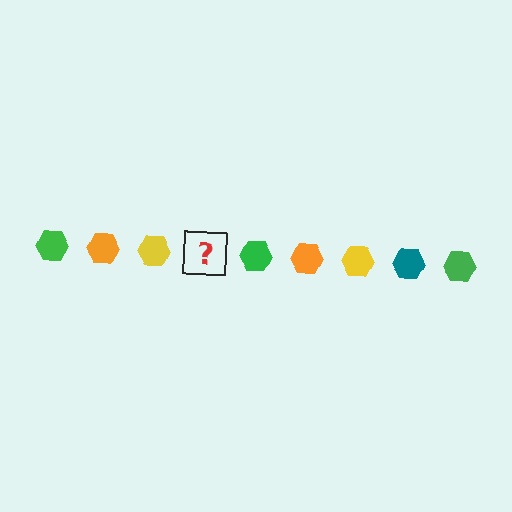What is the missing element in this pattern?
The missing element is a teal hexagon.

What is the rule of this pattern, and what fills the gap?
The rule is that the pattern cycles through green, orange, yellow, teal hexagons. The gap should be filled with a teal hexagon.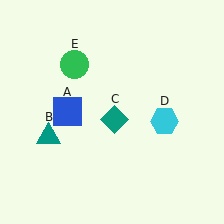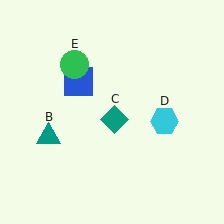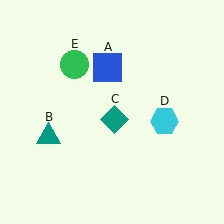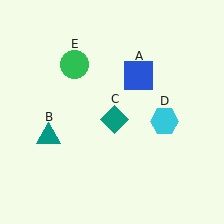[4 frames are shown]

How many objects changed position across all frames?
1 object changed position: blue square (object A).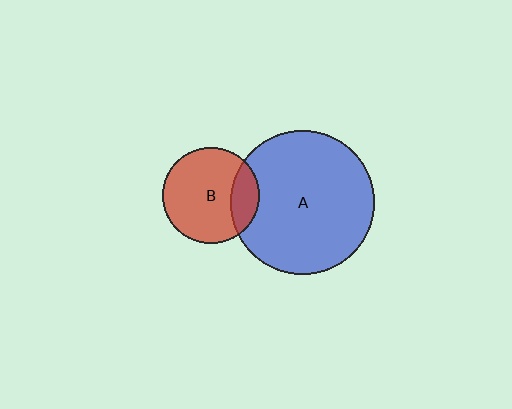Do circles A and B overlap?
Yes.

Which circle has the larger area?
Circle A (blue).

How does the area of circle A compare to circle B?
Approximately 2.2 times.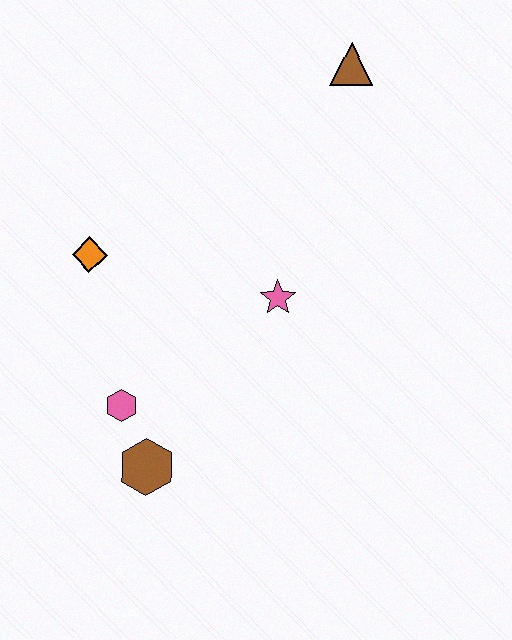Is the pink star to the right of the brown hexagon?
Yes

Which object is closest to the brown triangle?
The pink star is closest to the brown triangle.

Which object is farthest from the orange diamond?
The brown triangle is farthest from the orange diamond.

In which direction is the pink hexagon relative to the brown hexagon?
The pink hexagon is above the brown hexagon.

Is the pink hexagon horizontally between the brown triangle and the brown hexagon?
No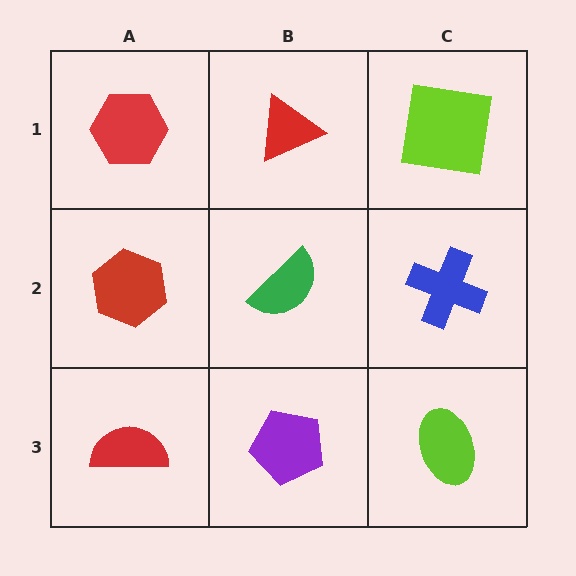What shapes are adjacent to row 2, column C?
A lime square (row 1, column C), a lime ellipse (row 3, column C), a green semicircle (row 2, column B).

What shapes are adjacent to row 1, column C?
A blue cross (row 2, column C), a red triangle (row 1, column B).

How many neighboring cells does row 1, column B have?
3.